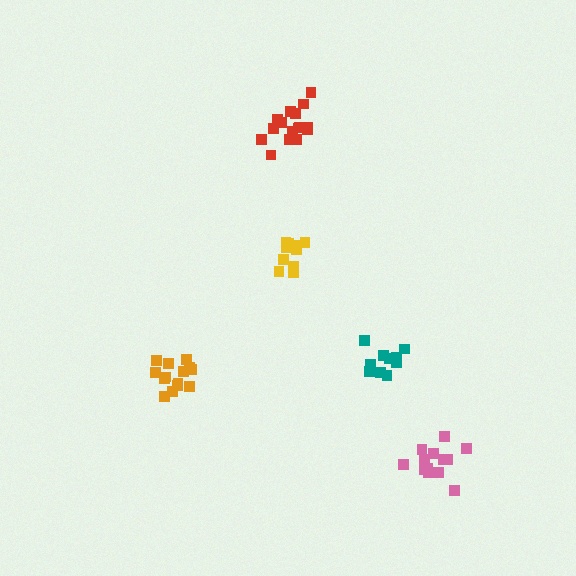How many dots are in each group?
Group 1: 10 dots, Group 2: 16 dots, Group 3: 14 dots, Group 4: 10 dots, Group 5: 13 dots (63 total).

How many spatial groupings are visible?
There are 5 spatial groupings.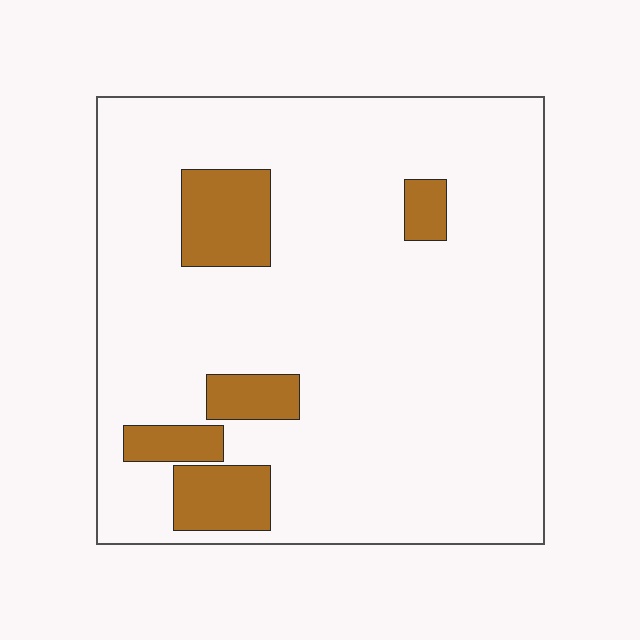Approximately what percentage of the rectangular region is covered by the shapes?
Approximately 15%.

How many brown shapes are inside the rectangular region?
5.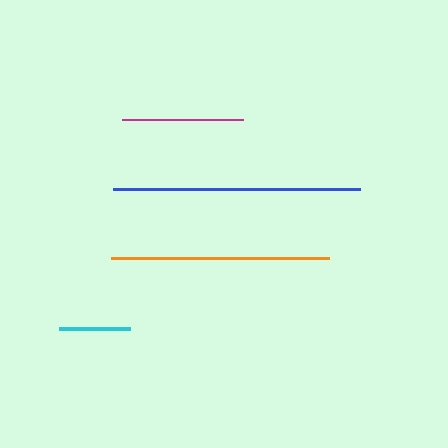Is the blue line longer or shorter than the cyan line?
The blue line is longer than the cyan line.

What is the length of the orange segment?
The orange segment is approximately 219 pixels long.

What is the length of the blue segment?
The blue segment is approximately 247 pixels long.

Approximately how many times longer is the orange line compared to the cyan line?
The orange line is approximately 3.1 times the length of the cyan line.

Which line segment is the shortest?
The cyan line is the shortest at approximately 71 pixels.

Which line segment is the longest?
The blue line is the longest at approximately 247 pixels.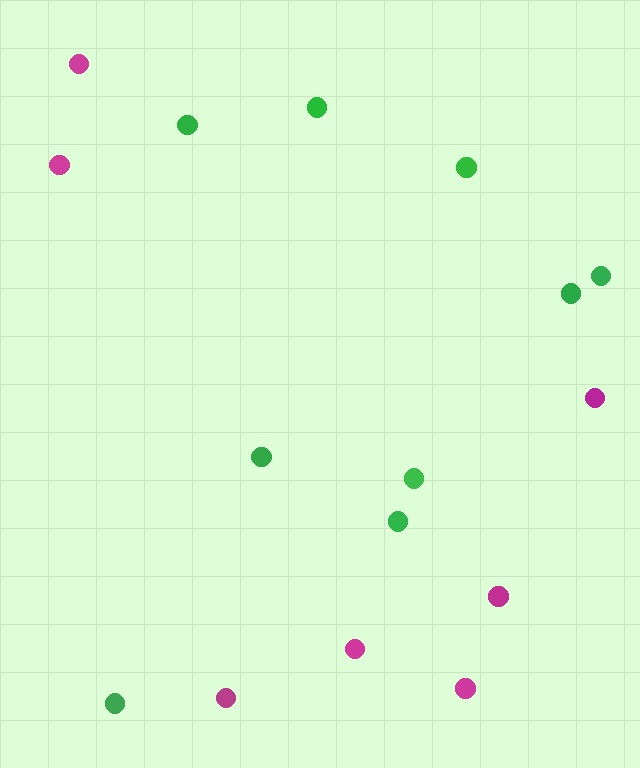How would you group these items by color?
There are 2 groups: one group of green circles (9) and one group of magenta circles (7).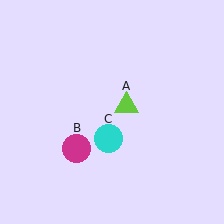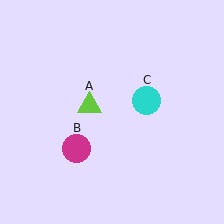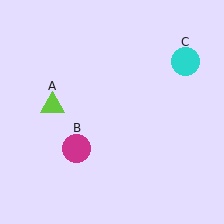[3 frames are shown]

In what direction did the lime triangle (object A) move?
The lime triangle (object A) moved left.